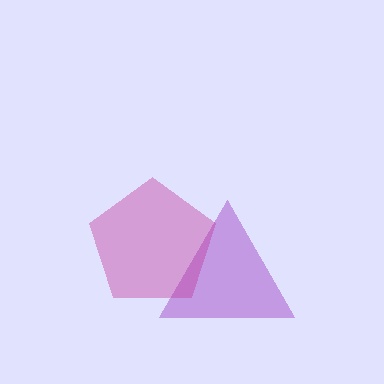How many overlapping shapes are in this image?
There are 2 overlapping shapes in the image.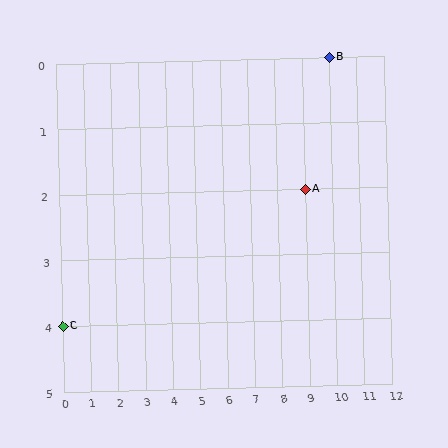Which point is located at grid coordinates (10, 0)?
Point B is at (10, 0).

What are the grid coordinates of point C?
Point C is at grid coordinates (0, 4).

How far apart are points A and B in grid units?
Points A and B are 1 column and 2 rows apart (about 2.2 grid units diagonally).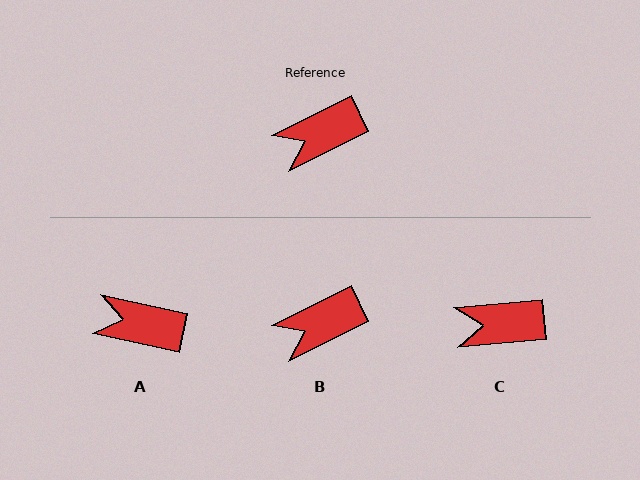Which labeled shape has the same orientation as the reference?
B.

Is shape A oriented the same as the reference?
No, it is off by about 39 degrees.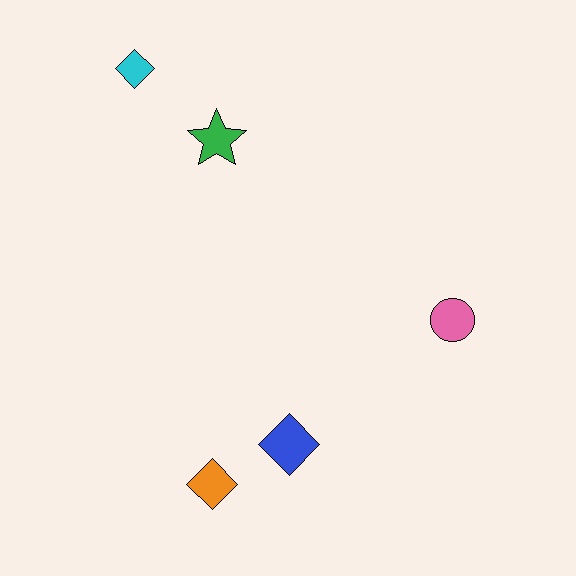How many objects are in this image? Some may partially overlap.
There are 5 objects.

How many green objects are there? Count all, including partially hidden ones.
There is 1 green object.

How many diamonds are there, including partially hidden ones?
There are 3 diamonds.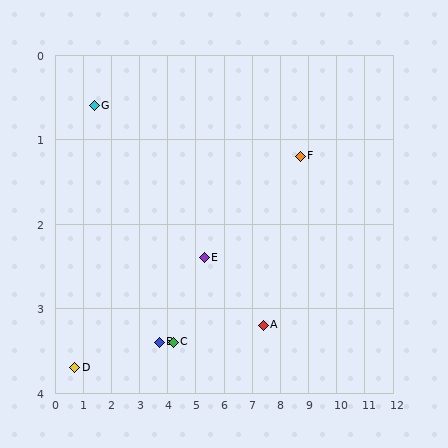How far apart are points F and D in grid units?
Points F and D are about 8.4 grid units apart.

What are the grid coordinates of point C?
Point C is at approximately (4.2, 3.4).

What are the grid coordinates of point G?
Point G is at approximately (1.4, 0.6).